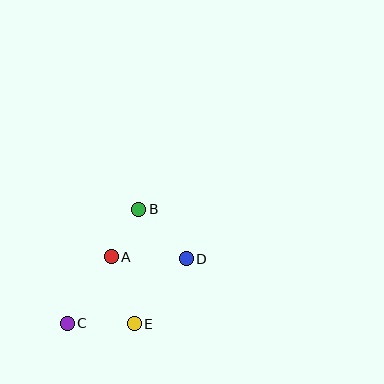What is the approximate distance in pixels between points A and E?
The distance between A and E is approximately 71 pixels.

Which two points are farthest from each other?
Points C and D are farthest from each other.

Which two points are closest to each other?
Points A and B are closest to each other.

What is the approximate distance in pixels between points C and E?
The distance between C and E is approximately 67 pixels.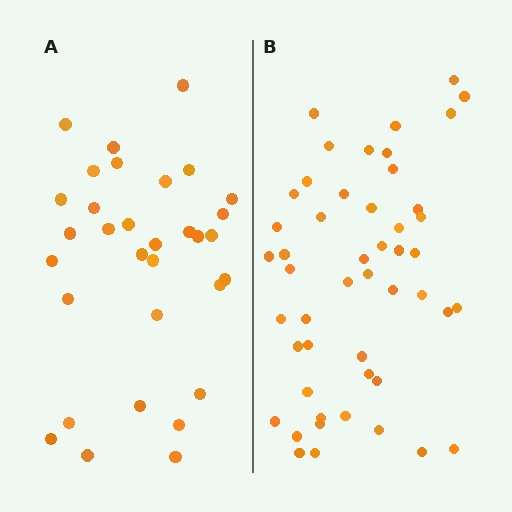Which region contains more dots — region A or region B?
Region B (the right region) has more dots.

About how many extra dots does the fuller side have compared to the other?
Region B has approximately 15 more dots than region A.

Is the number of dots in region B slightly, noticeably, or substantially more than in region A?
Region B has substantially more. The ratio is roughly 1.5 to 1.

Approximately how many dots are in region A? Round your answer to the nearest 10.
About 30 dots. (The exact count is 32, which rounds to 30.)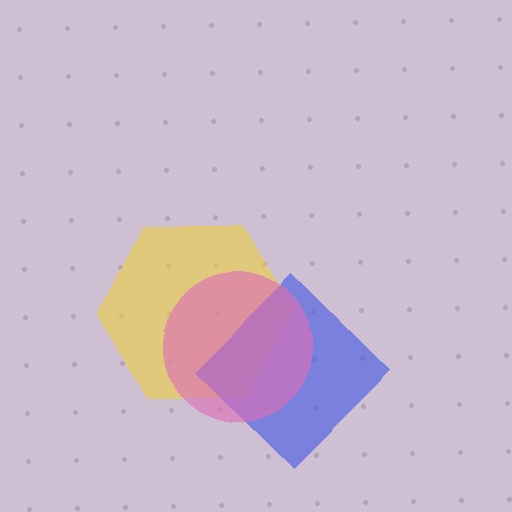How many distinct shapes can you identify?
There are 3 distinct shapes: a yellow hexagon, a blue diamond, a pink circle.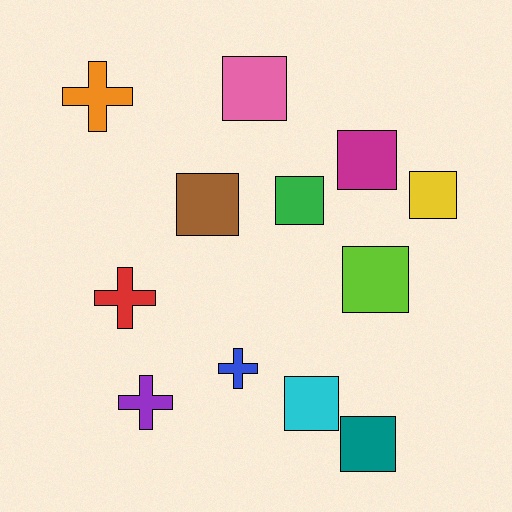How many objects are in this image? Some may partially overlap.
There are 12 objects.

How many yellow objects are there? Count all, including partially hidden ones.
There is 1 yellow object.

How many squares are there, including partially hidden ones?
There are 8 squares.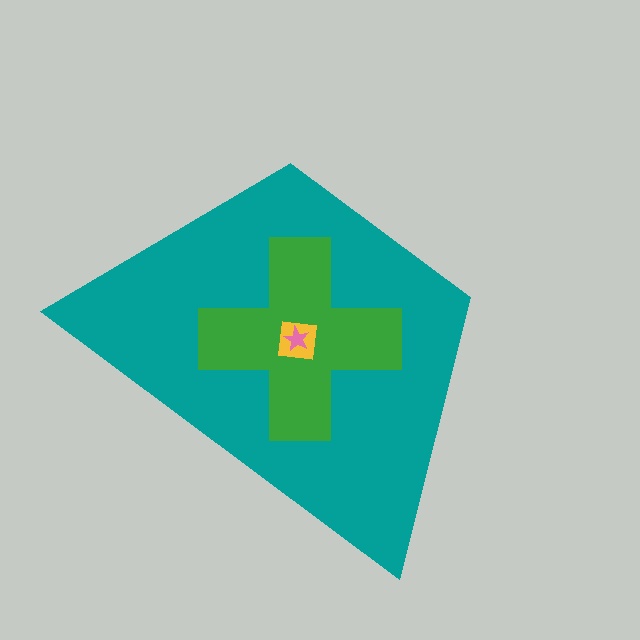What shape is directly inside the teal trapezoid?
The green cross.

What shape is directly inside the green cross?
The yellow square.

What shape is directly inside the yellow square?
The pink star.